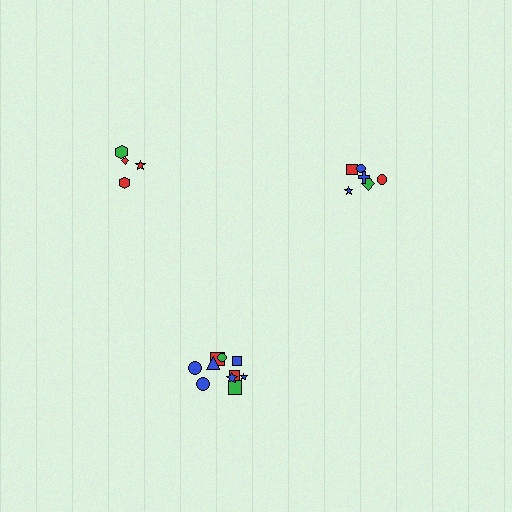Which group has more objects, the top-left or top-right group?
The top-right group.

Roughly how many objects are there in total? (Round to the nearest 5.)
Roughly 20 objects in total.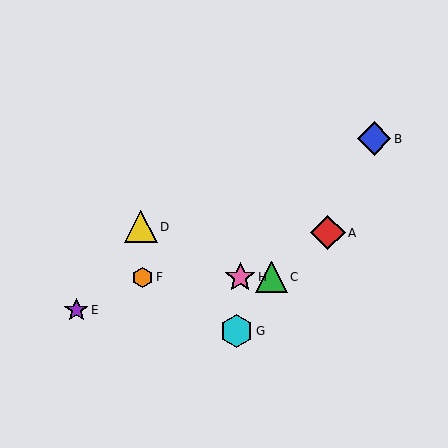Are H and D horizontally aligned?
No, H is at y≈277 and D is at y≈227.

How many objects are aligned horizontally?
3 objects (C, F, H) are aligned horizontally.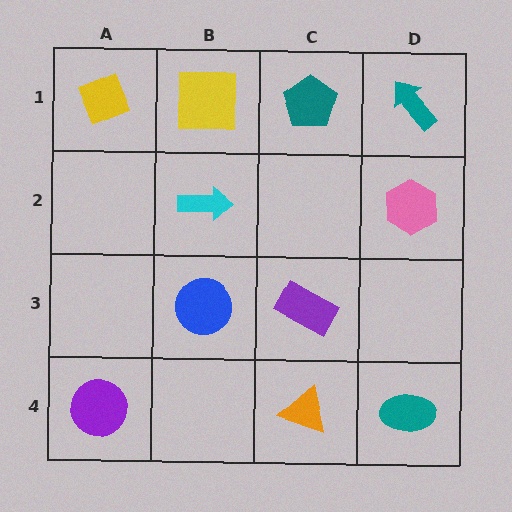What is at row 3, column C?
A purple rectangle.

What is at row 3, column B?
A blue circle.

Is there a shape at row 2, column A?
No, that cell is empty.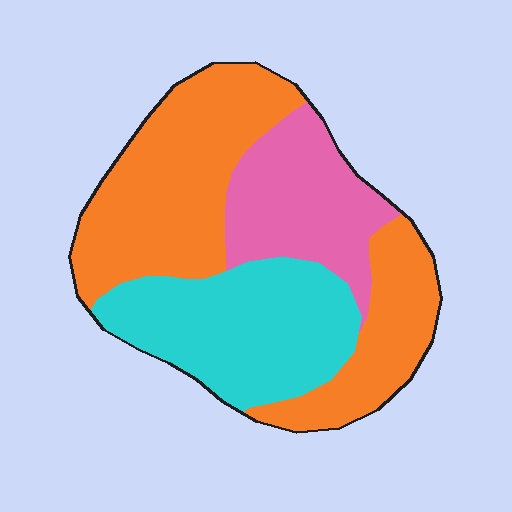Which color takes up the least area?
Pink, at roughly 20%.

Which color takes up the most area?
Orange, at roughly 50%.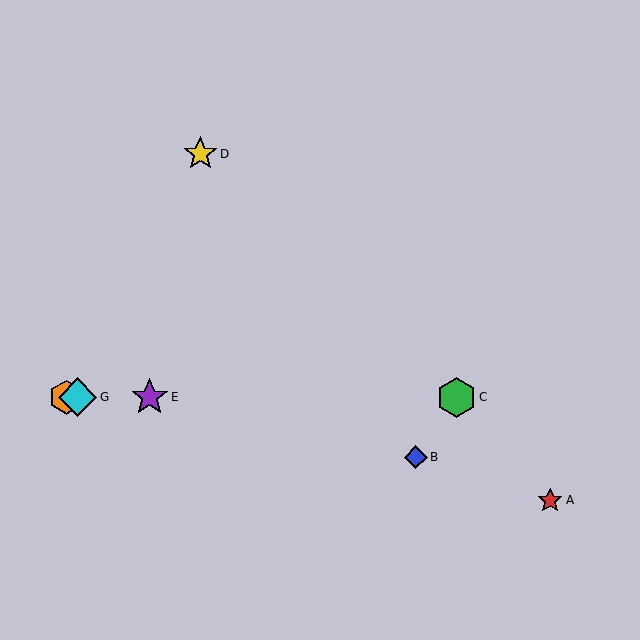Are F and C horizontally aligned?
Yes, both are at y≈397.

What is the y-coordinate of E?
Object E is at y≈397.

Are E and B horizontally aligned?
No, E is at y≈397 and B is at y≈457.